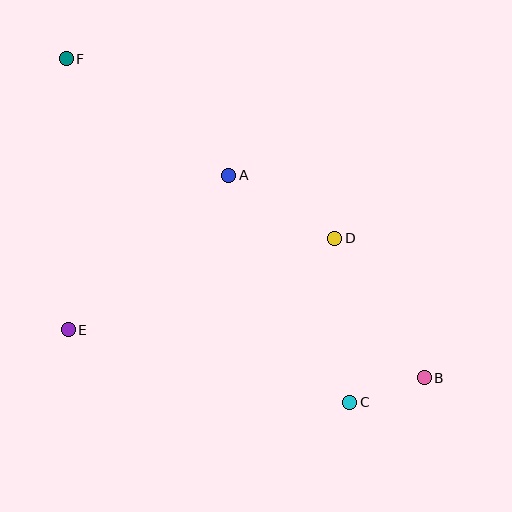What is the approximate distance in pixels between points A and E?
The distance between A and E is approximately 223 pixels.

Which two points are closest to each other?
Points B and C are closest to each other.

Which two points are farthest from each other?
Points B and F are farthest from each other.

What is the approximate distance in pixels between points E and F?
The distance between E and F is approximately 271 pixels.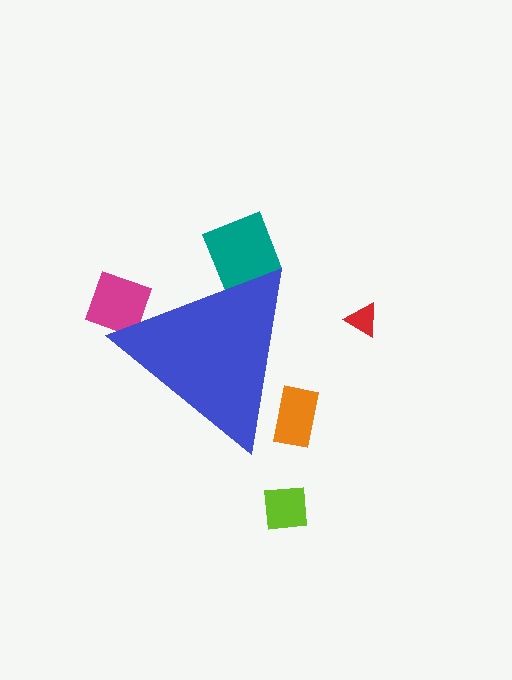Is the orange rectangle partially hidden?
Yes, the orange rectangle is partially hidden behind the blue triangle.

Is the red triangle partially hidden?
No, the red triangle is fully visible.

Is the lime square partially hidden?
No, the lime square is fully visible.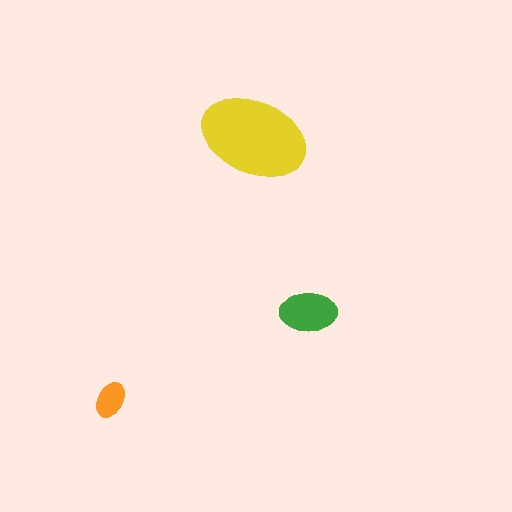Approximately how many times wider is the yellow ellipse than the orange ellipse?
About 3 times wider.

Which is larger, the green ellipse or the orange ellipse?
The green one.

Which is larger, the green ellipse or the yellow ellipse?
The yellow one.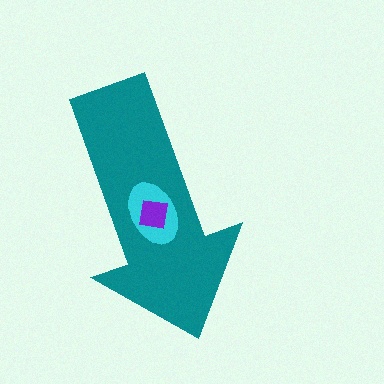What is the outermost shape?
The teal arrow.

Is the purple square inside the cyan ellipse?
Yes.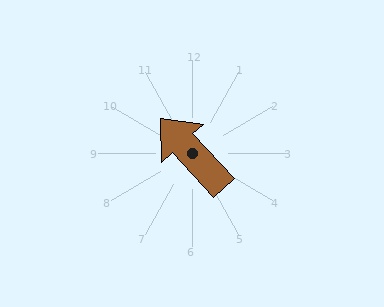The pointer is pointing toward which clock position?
Roughly 11 o'clock.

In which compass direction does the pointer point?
Northwest.